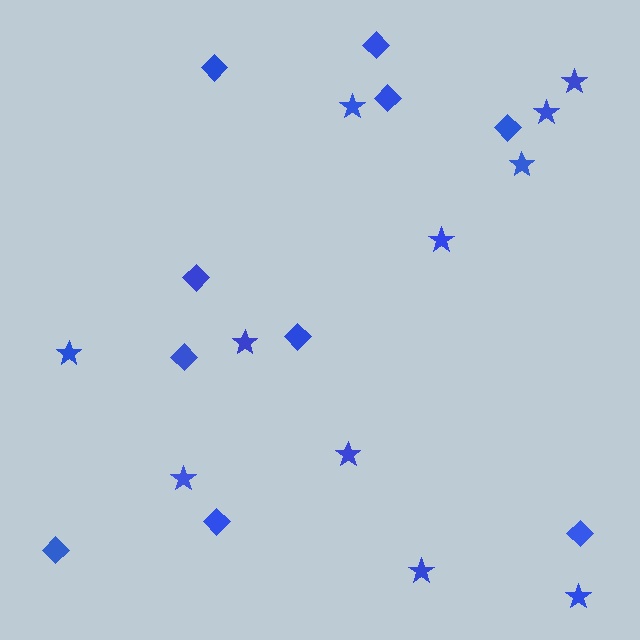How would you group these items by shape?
There are 2 groups: one group of diamonds (10) and one group of stars (11).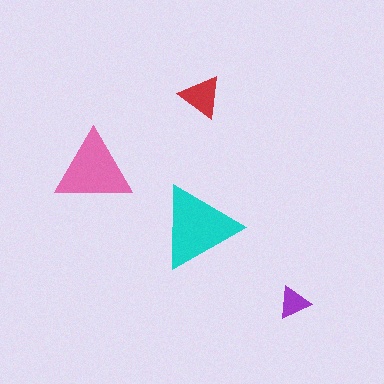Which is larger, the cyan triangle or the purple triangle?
The cyan one.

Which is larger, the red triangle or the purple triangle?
The red one.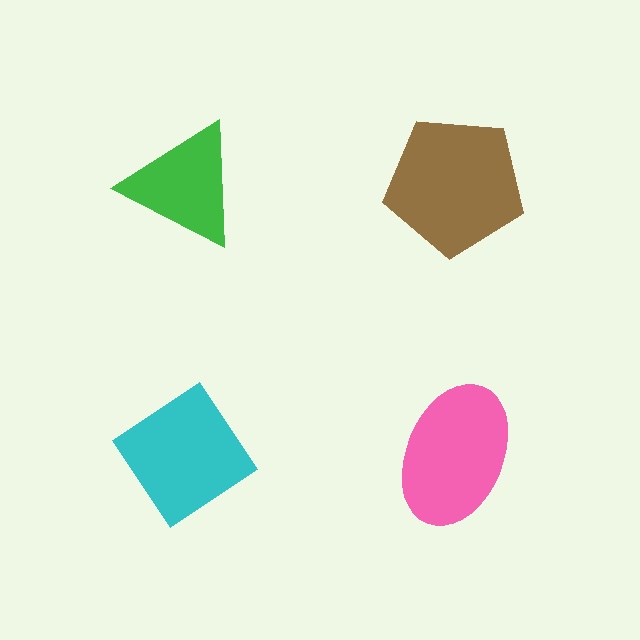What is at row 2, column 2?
A pink ellipse.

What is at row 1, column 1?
A green triangle.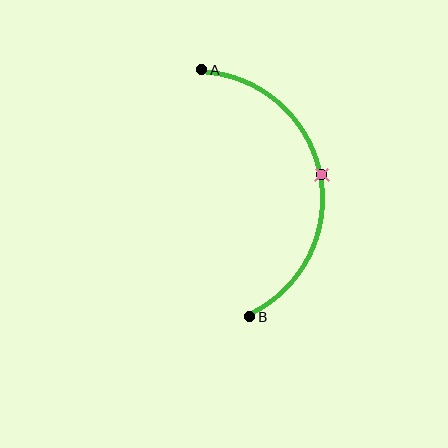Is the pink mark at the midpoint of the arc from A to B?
Yes. The pink mark lies on the arc at equal arc-length from both A and B — it is the arc midpoint.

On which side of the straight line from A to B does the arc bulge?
The arc bulges to the right of the straight line connecting A and B.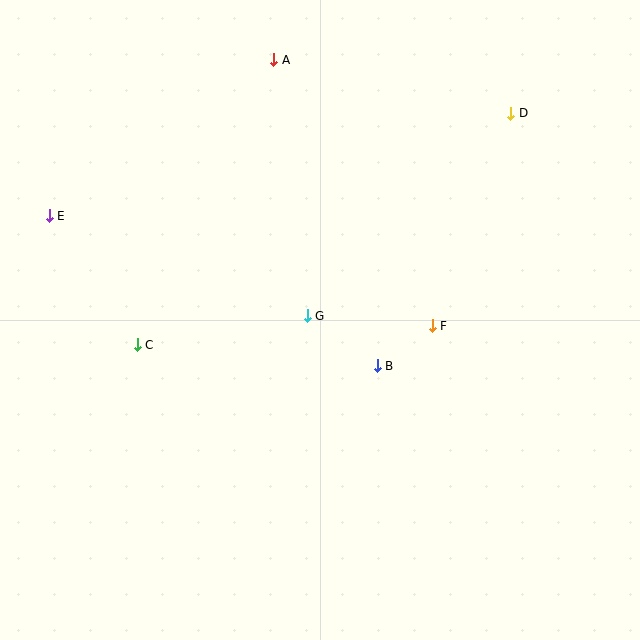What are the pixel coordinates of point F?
Point F is at (432, 326).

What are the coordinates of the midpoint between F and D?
The midpoint between F and D is at (472, 220).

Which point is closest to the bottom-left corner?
Point C is closest to the bottom-left corner.